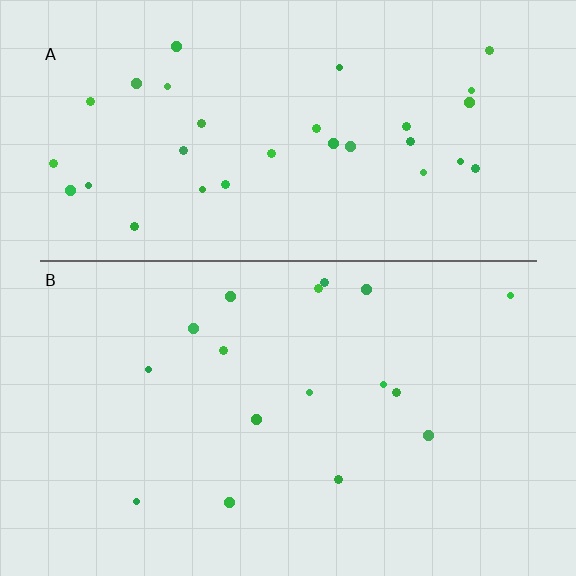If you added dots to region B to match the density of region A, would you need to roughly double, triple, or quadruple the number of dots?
Approximately double.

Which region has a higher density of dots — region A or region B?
A (the top).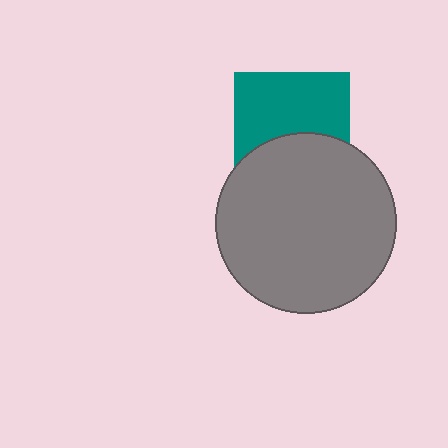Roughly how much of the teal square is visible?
About half of it is visible (roughly 59%).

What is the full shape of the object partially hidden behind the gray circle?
The partially hidden object is a teal square.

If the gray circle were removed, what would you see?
You would see the complete teal square.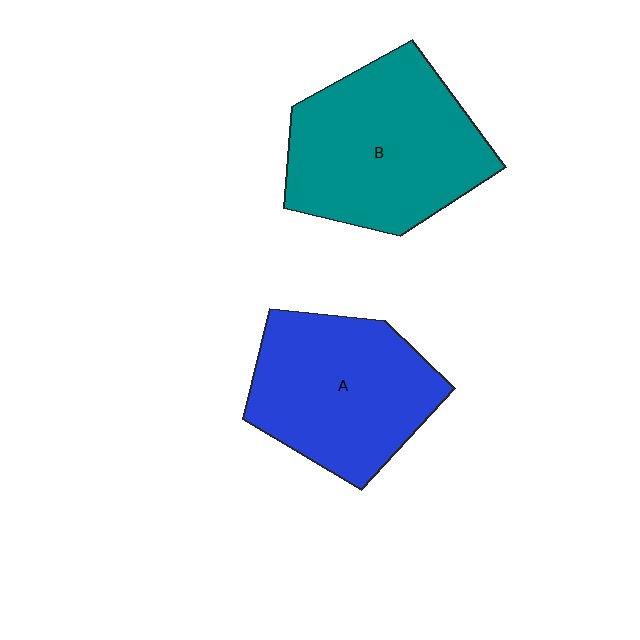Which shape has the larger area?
Shape B (teal).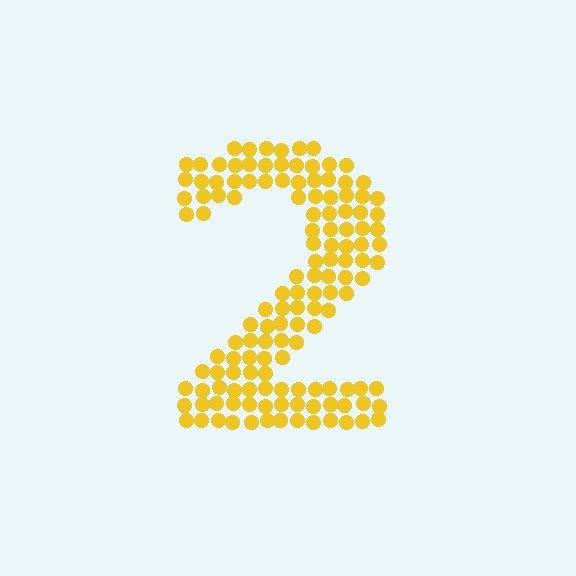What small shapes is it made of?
It is made of small circles.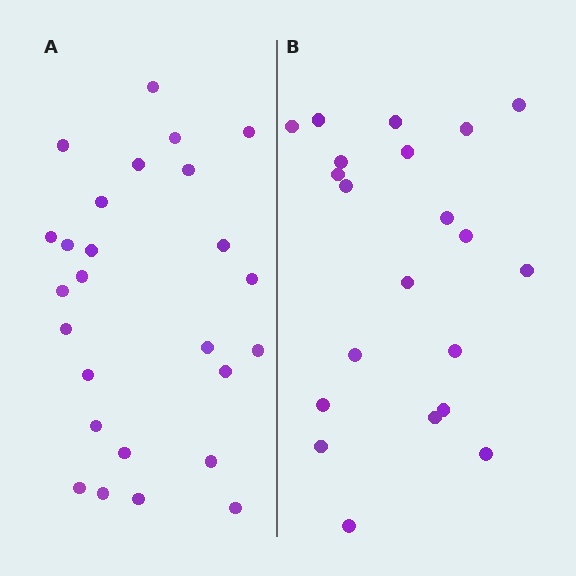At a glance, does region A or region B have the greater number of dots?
Region A (the left region) has more dots.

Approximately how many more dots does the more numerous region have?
Region A has about 5 more dots than region B.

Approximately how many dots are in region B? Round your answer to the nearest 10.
About 20 dots. (The exact count is 21, which rounds to 20.)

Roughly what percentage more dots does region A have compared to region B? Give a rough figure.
About 25% more.